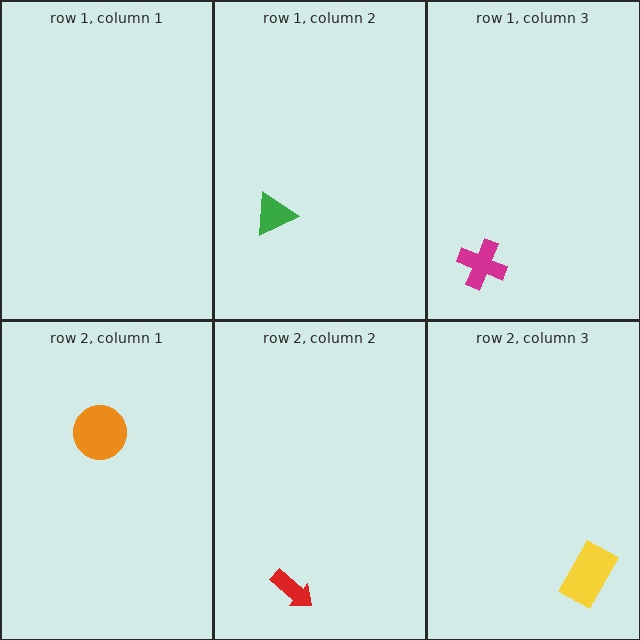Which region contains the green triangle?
The row 1, column 2 region.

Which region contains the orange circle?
The row 2, column 1 region.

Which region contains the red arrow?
The row 2, column 2 region.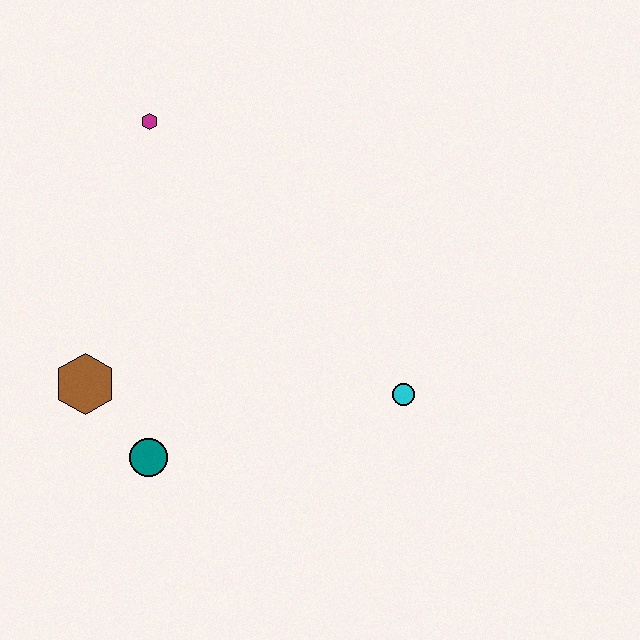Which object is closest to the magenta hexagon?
The brown hexagon is closest to the magenta hexagon.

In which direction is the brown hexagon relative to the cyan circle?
The brown hexagon is to the left of the cyan circle.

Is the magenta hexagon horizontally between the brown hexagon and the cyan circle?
Yes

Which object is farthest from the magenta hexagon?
The cyan circle is farthest from the magenta hexagon.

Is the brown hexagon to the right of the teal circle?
No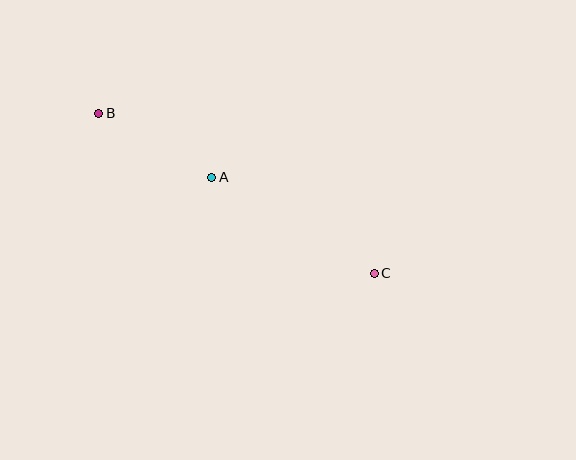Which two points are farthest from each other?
Points B and C are farthest from each other.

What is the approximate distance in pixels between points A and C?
The distance between A and C is approximately 189 pixels.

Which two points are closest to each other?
Points A and B are closest to each other.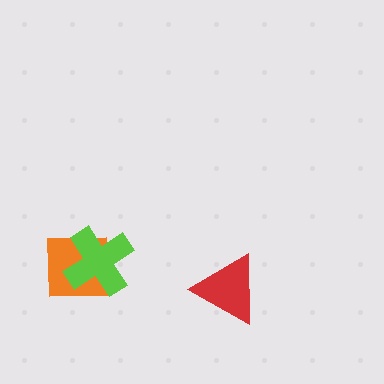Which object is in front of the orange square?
The lime cross is in front of the orange square.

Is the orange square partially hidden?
Yes, it is partially covered by another shape.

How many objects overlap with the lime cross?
1 object overlaps with the lime cross.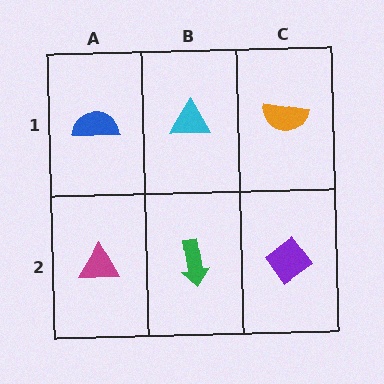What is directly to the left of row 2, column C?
A green arrow.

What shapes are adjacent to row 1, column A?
A magenta triangle (row 2, column A), a cyan triangle (row 1, column B).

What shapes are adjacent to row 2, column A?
A blue semicircle (row 1, column A), a green arrow (row 2, column B).